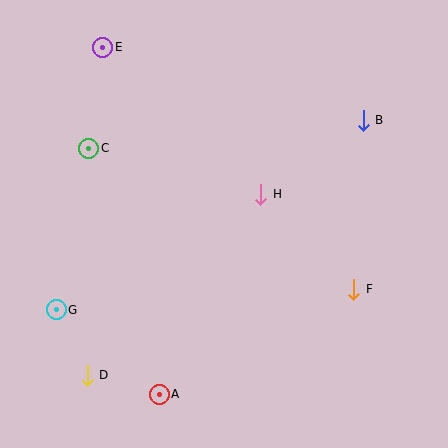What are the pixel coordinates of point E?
Point E is at (103, 47).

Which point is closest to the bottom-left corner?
Point D is closest to the bottom-left corner.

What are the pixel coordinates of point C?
Point C is at (89, 148).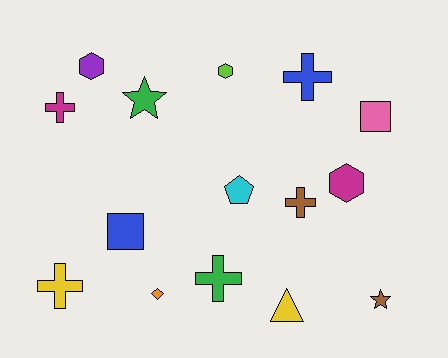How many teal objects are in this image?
There are no teal objects.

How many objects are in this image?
There are 15 objects.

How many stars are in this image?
There are 2 stars.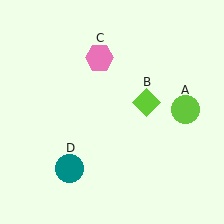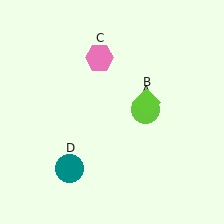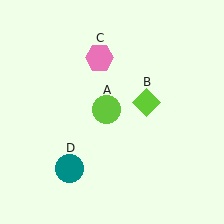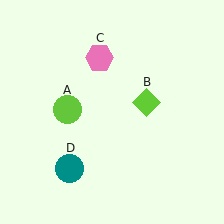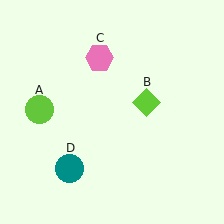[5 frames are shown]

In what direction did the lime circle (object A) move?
The lime circle (object A) moved left.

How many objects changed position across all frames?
1 object changed position: lime circle (object A).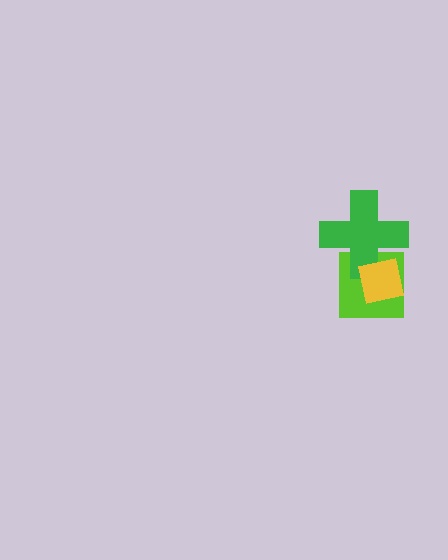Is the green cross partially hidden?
Yes, it is partially covered by another shape.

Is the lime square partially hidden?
Yes, it is partially covered by another shape.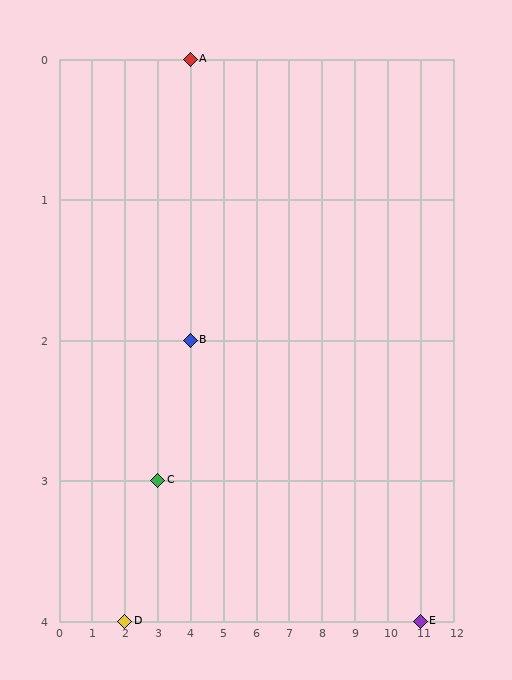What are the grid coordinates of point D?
Point D is at grid coordinates (2, 4).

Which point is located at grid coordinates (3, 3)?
Point C is at (3, 3).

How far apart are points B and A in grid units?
Points B and A are 2 rows apart.